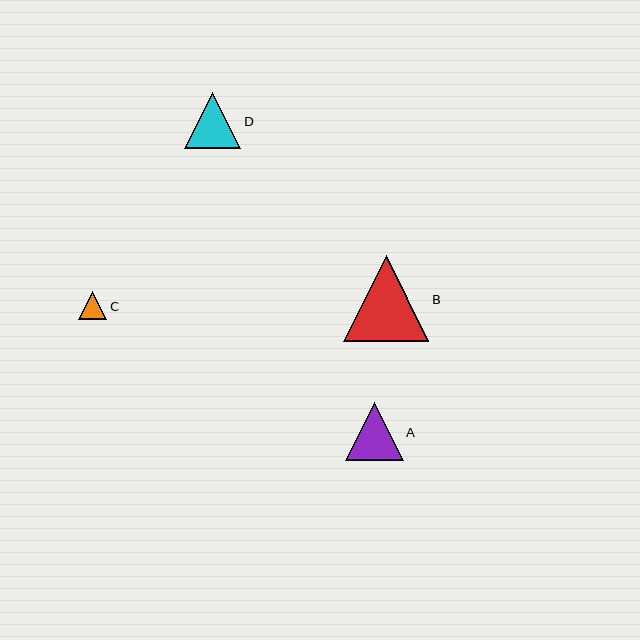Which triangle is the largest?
Triangle B is the largest with a size of approximately 85 pixels.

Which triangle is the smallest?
Triangle C is the smallest with a size of approximately 28 pixels.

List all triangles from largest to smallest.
From largest to smallest: B, A, D, C.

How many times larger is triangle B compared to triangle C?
Triangle B is approximately 3.1 times the size of triangle C.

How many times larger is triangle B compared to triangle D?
Triangle B is approximately 1.5 times the size of triangle D.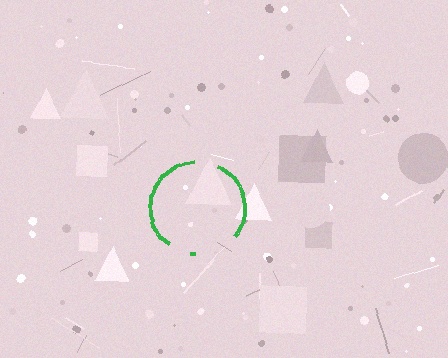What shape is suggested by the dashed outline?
The dashed outline suggests a circle.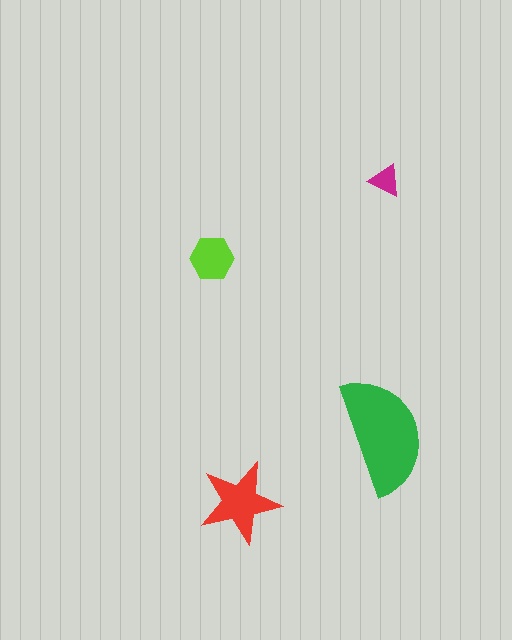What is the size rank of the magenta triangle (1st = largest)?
4th.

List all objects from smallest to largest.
The magenta triangle, the lime hexagon, the red star, the green semicircle.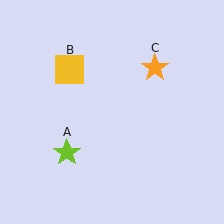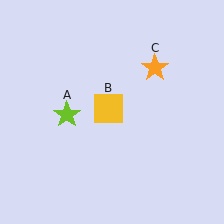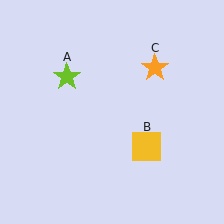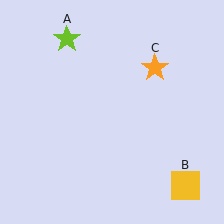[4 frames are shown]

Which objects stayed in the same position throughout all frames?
Orange star (object C) remained stationary.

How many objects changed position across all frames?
2 objects changed position: lime star (object A), yellow square (object B).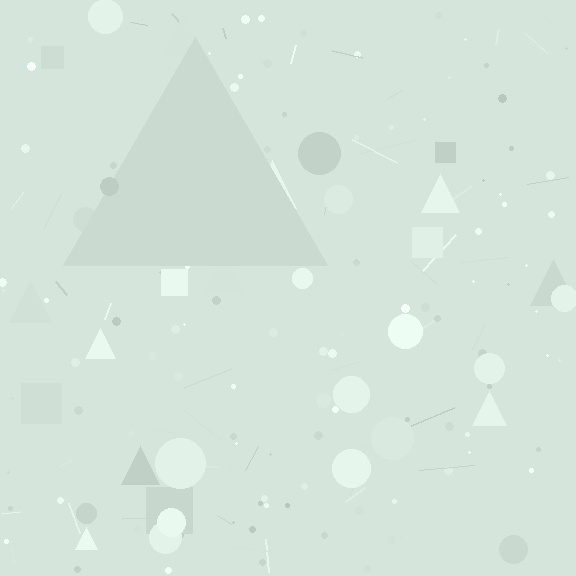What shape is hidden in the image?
A triangle is hidden in the image.